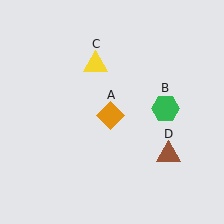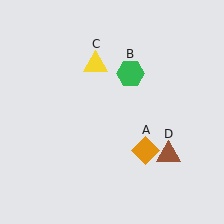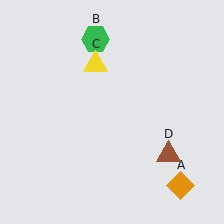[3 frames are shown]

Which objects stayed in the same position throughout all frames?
Yellow triangle (object C) and brown triangle (object D) remained stationary.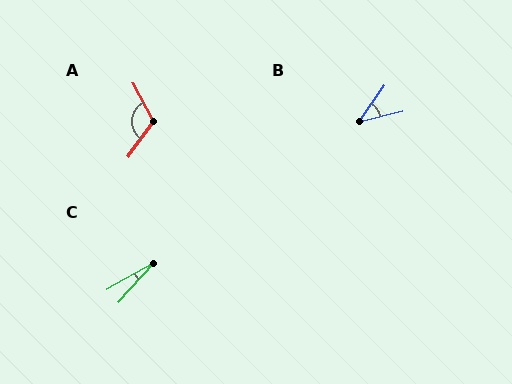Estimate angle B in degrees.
Approximately 42 degrees.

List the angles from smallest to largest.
C (19°), B (42°), A (116°).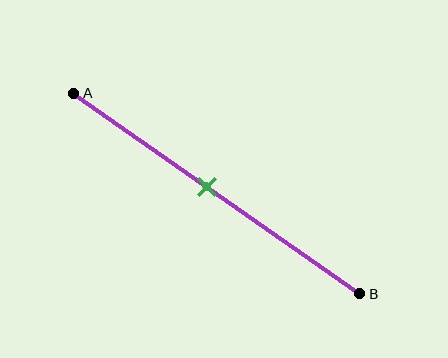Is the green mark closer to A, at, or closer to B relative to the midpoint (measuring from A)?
The green mark is closer to point A than the midpoint of segment AB.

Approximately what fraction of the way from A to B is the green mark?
The green mark is approximately 45% of the way from A to B.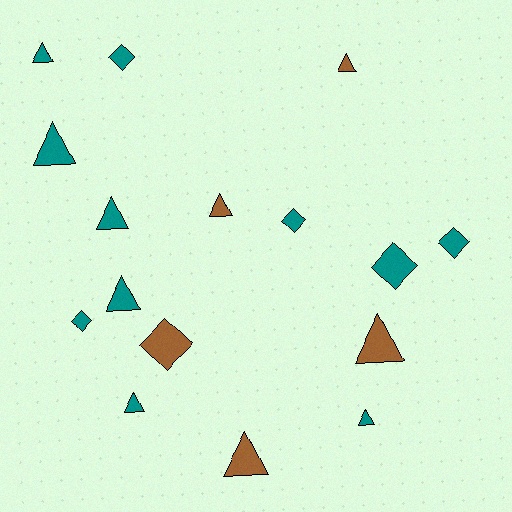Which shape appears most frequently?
Triangle, with 10 objects.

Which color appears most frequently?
Teal, with 11 objects.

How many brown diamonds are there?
There is 1 brown diamond.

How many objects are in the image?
There are 16 objects.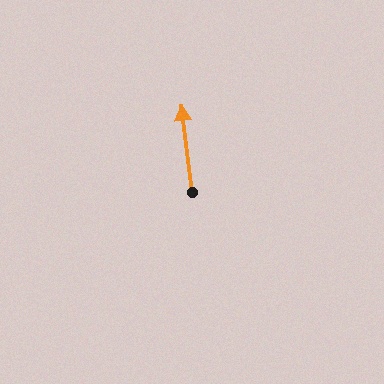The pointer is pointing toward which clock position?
Roughly 12 o'clock.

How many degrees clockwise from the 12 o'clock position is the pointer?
Approximately 353 degrees.